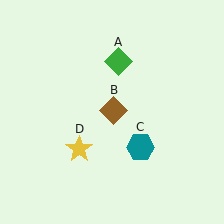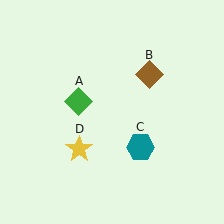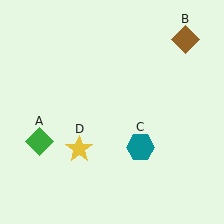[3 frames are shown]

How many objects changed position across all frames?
2 objects changed position: green diamond (object A), brown diamond (object B).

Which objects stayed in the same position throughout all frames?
Teal hexagon (object C) and yellow star (object D) remained stationary.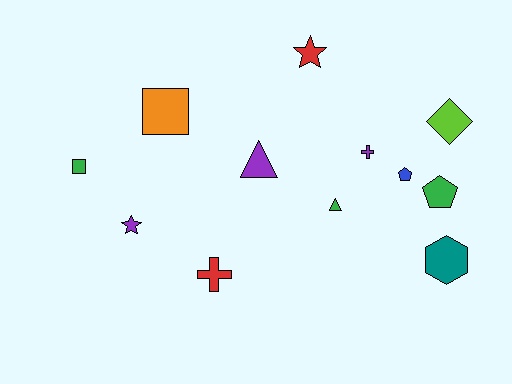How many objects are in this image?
There are 12 objects.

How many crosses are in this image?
There are 2 crosses.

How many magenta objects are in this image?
There are no magenta objects.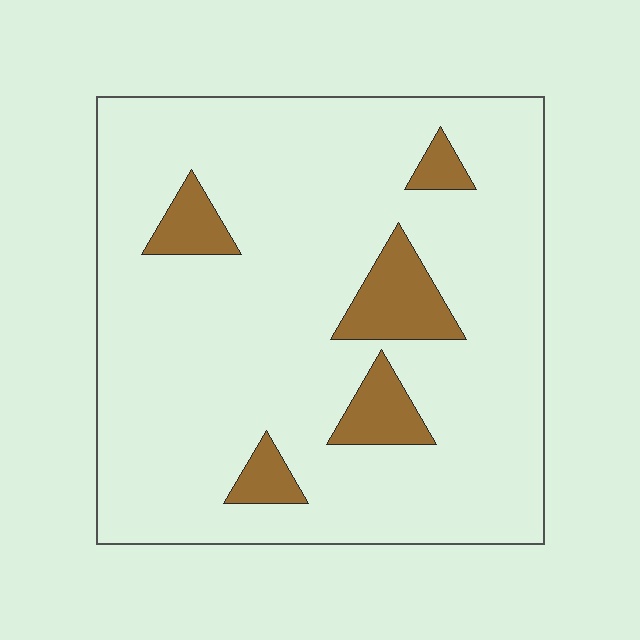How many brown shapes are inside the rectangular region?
5.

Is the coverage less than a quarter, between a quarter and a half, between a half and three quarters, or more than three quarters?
Less than a quarter.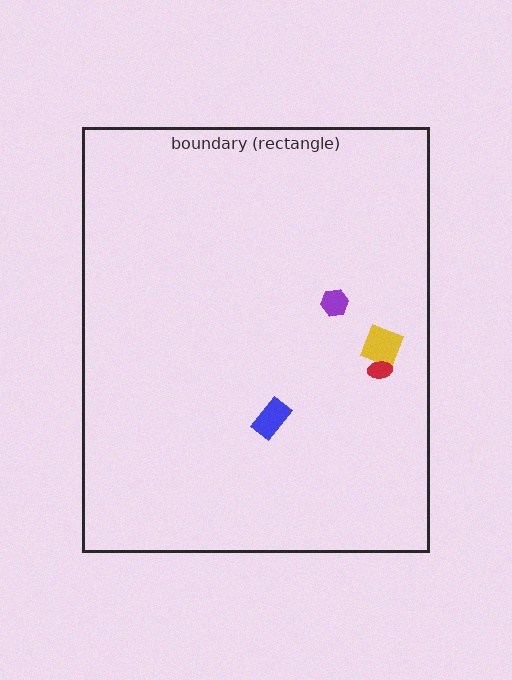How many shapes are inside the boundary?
4 inside, 0 outside.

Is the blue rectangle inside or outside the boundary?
Inside.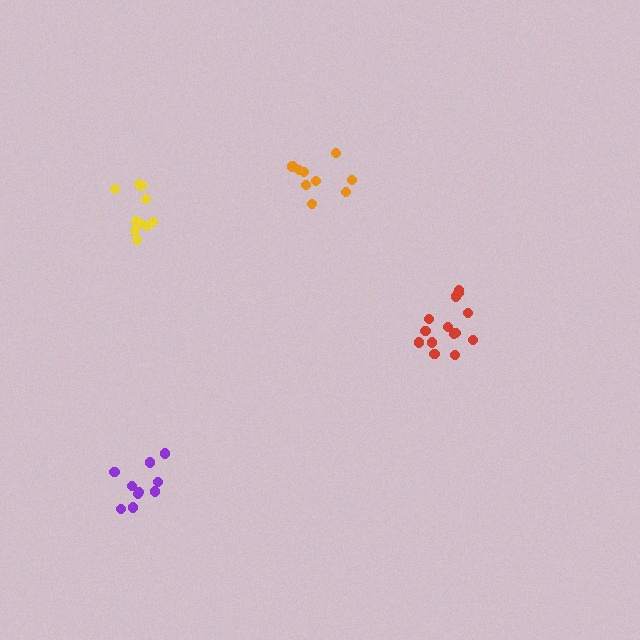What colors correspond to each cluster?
The clusters are colored: orange, purple, yellow, red.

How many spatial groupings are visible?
There are 4 spatial groupings.